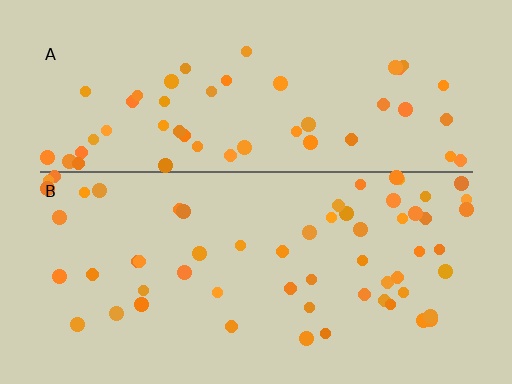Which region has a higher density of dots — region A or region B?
B (the bottom).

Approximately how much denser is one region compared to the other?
Approximately 1.2× — region B over region A.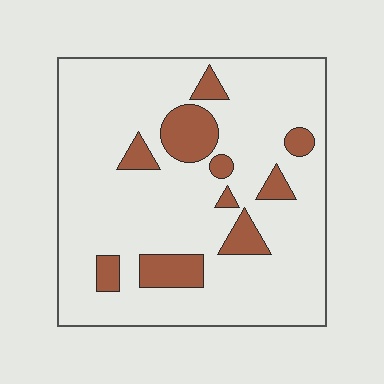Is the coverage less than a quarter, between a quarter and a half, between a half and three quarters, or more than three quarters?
Less than a quarter.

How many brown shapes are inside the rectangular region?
10.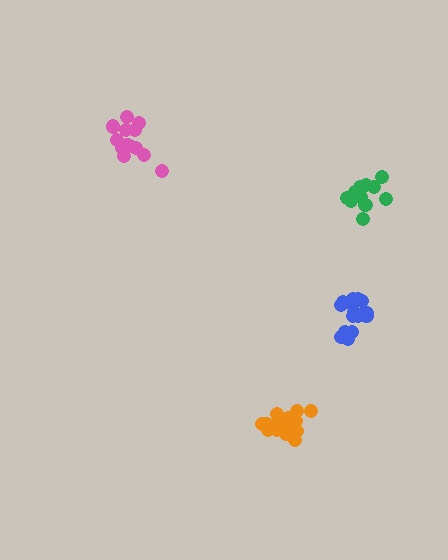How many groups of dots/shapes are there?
There are 4 groups.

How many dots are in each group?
Group 1: 15 dots, Group 2: 17 dots, Group 3: 13 dots, Group 4: 18 dots (63 total).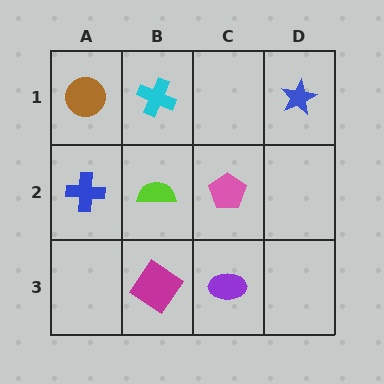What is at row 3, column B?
A magenta diamond.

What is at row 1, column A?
A brown circle.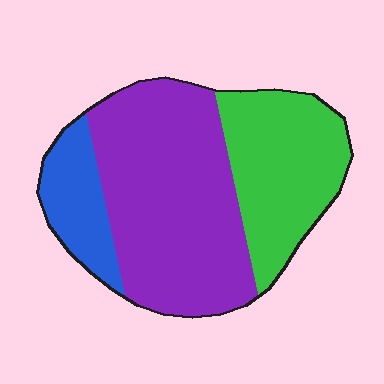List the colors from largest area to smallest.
From largest to smallest: purple, green, blue.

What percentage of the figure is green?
Green covers 31% of the figure.